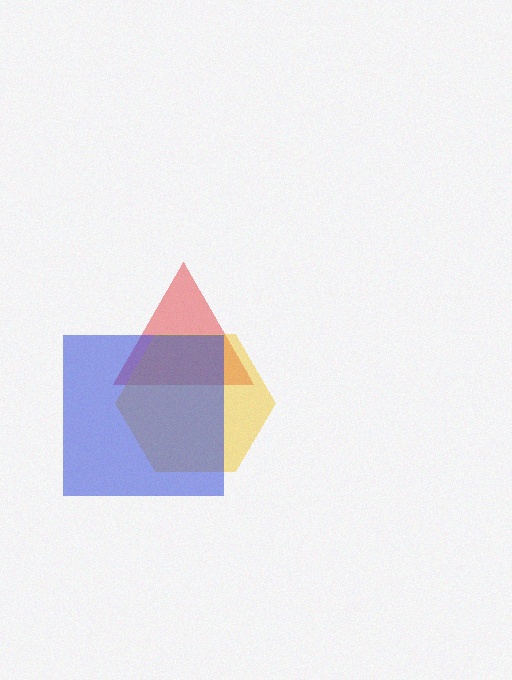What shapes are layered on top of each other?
The layered shapes are: a red triangle, a yellow hexagon, a blue square.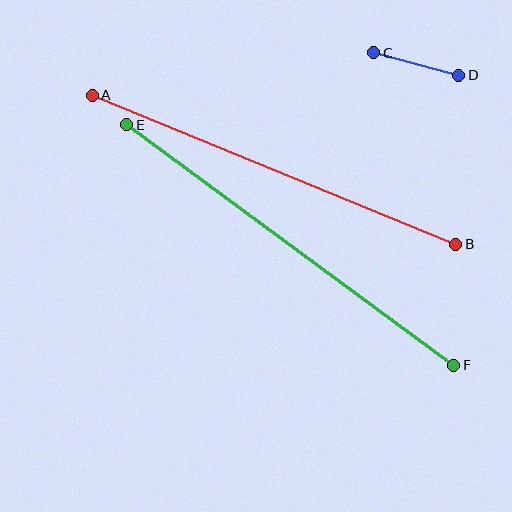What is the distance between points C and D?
The distance is approximately 88 pixels.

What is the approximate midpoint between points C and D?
The midpoint is at approximately (416, 64) pixels.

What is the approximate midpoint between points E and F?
The midpoint is at approximately (290, 245) pixels.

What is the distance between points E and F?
The distance is approximately 406 pixels.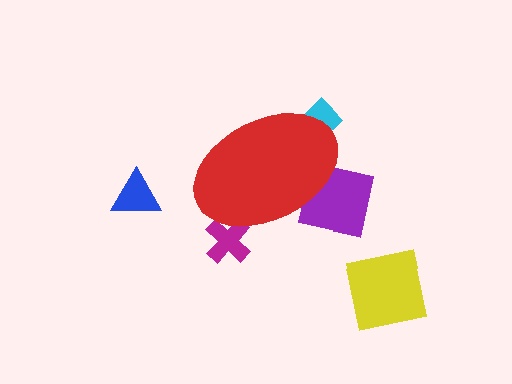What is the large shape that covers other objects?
A red ellipse.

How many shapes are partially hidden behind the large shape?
3 shapes are partially hidden.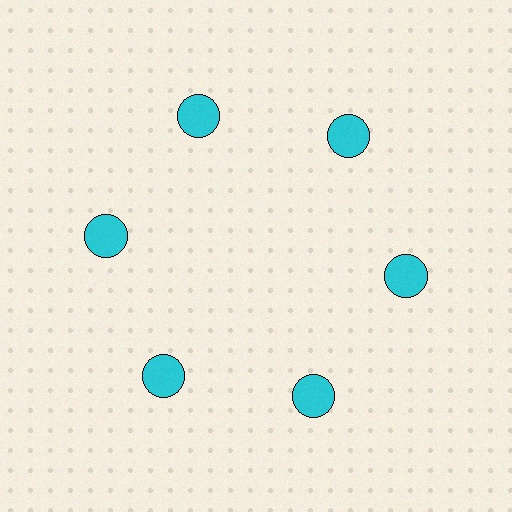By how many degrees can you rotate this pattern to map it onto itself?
The pattern maps onto itself every 60 degrees of rotation.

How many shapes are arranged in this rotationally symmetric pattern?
There are 6 shapes, arranged in 6 groups of 1.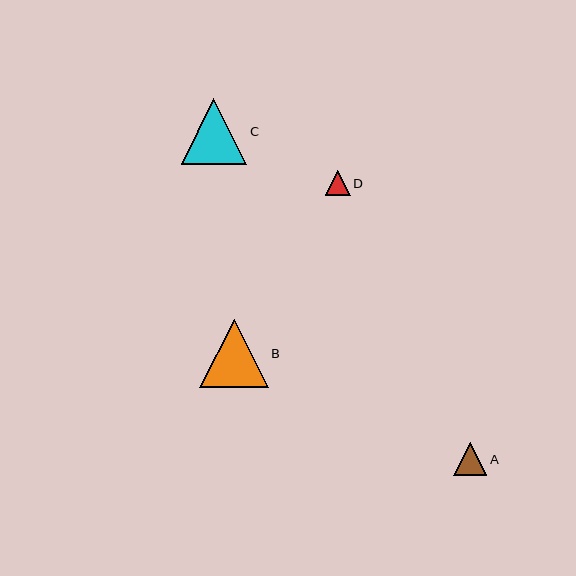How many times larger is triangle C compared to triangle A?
Triangle C is approximately 2.0 times the size of triangle A.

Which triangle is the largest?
Triangle B is the largest with a size of approximately 69 pixels.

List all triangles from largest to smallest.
From largest to smallest: B, C, A, D.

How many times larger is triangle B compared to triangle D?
Triangle B is approximately 2.8 times the size of triangle D.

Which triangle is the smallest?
Triangle D is the smallest with a size of approximately 25 pixels.